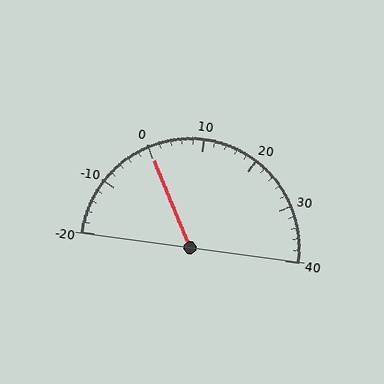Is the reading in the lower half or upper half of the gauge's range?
The reading is in the lower half of the range (-20 to 40).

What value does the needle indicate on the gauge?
The needle indicates approximately 0.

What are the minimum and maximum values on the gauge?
The gauge ranges from -20 to 40.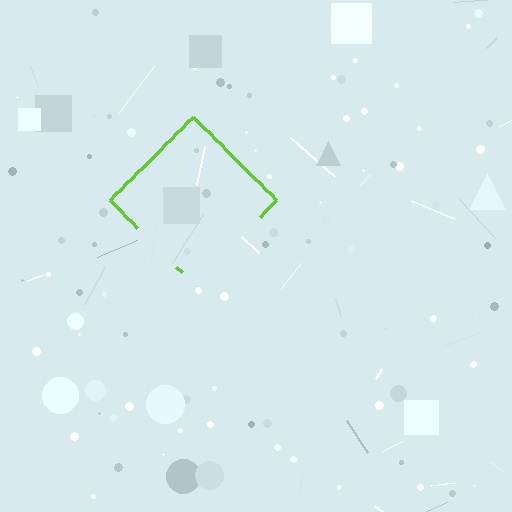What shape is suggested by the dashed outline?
The dashed outline suggests a diamond.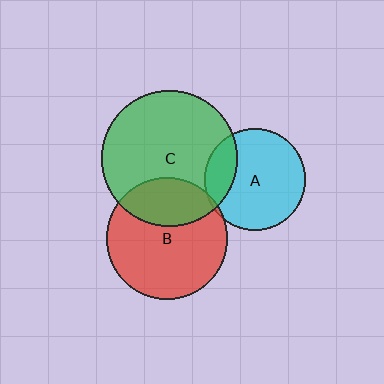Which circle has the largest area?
Circle C (green).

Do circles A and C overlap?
Yes.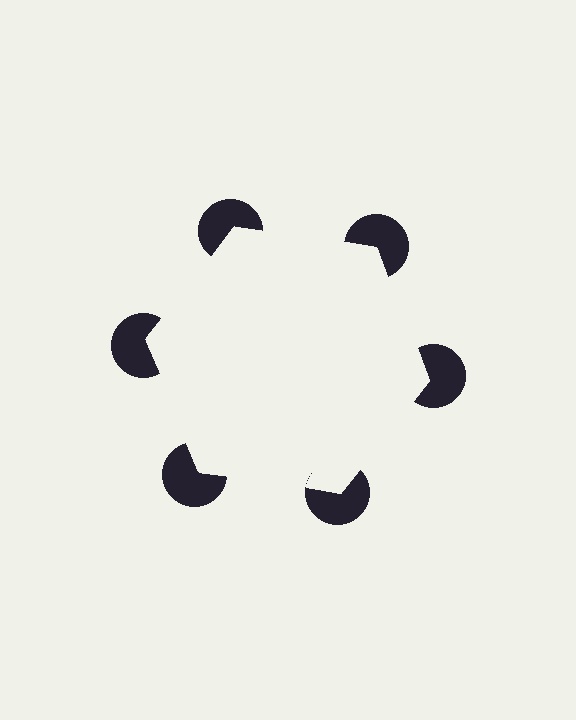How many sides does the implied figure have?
6 sides.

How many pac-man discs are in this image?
There are 6 — one at each vertex of the illusory hexagon.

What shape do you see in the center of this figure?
An illusory hexagon — its edges are inferred from the aligned wedge cuts in the pac-man discs, not physically drawn.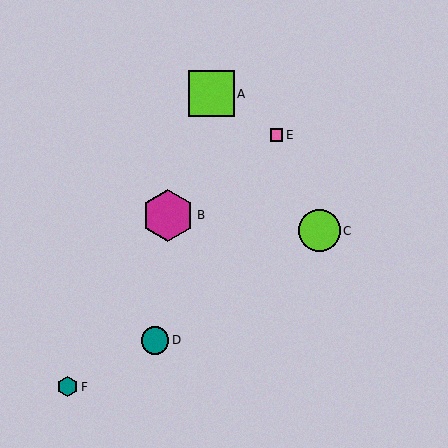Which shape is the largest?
The magenta hexagon (labeled B) is the largest.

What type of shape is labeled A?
Shape A is a lime square.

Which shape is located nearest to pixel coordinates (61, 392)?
The teal hexagon (labeled F) at (67, 387) is nearest to that location.